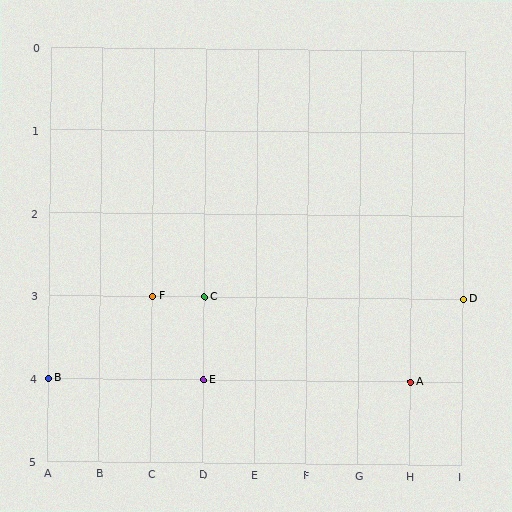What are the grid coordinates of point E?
Point E is at grid coordinates (D, 4).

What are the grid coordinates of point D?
Point D is at grid coordinates (I, 3).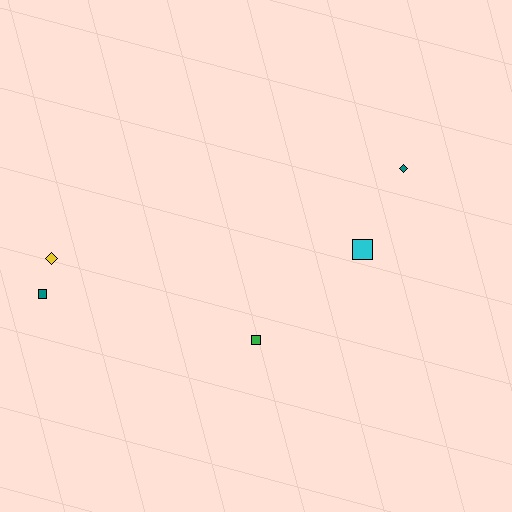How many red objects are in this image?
There are no red objects.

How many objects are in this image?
There are 5 objects.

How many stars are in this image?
There are no stars.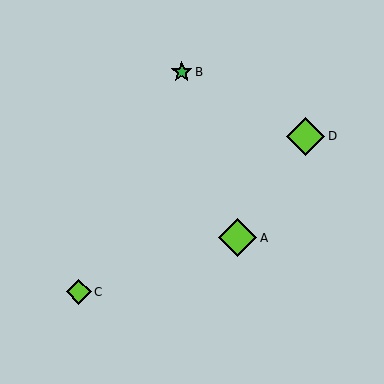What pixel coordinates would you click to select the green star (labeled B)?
Click at (182, 72) to select the green star B.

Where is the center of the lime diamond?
The center of the lime diamond is at (238, 238).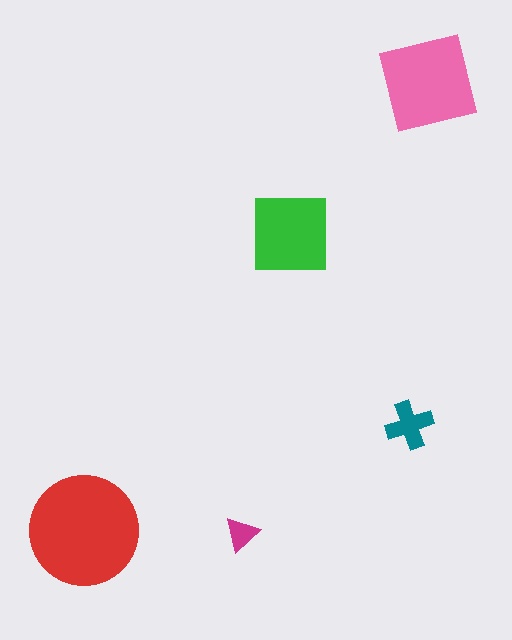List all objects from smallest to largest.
The magenta triangle, the teal cross, the green square, the pink square, the red circle.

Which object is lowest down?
The magenta triangle is bottommost.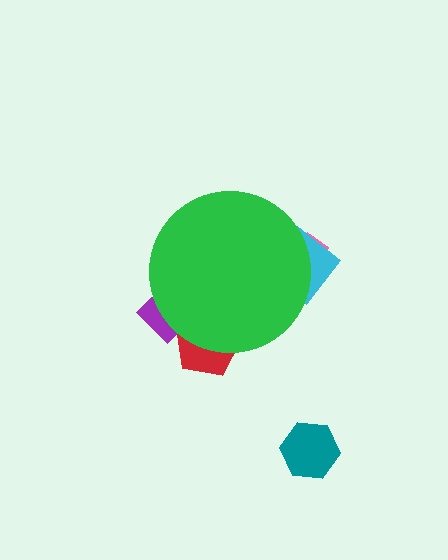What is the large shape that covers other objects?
A green circle.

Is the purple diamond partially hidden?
Yes, the purple diamond is partially hidden behind the green circle.